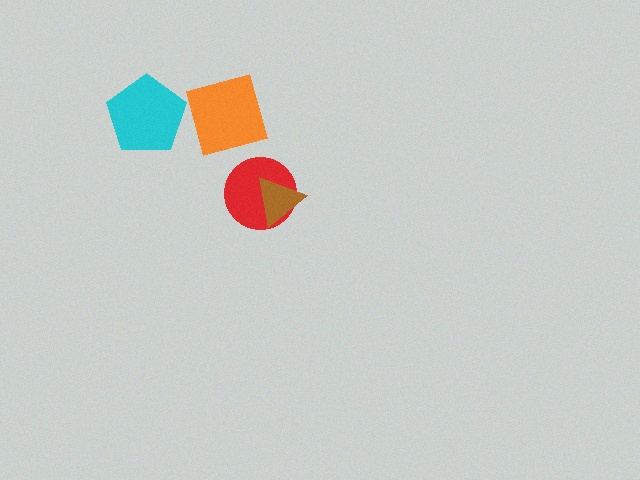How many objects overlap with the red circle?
1 object overlaps with the red circle.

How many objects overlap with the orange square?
0 objects overlap with the orange square.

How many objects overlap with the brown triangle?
1 object overlaps with the brown triangle.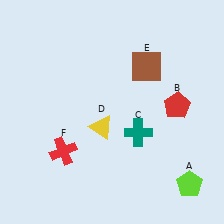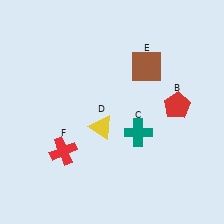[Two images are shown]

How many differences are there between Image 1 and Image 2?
There is 1 difference between the two images.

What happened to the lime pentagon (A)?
The lime pentagon (A) was removed in Image 2. It was in the bottom-right area of Image 1.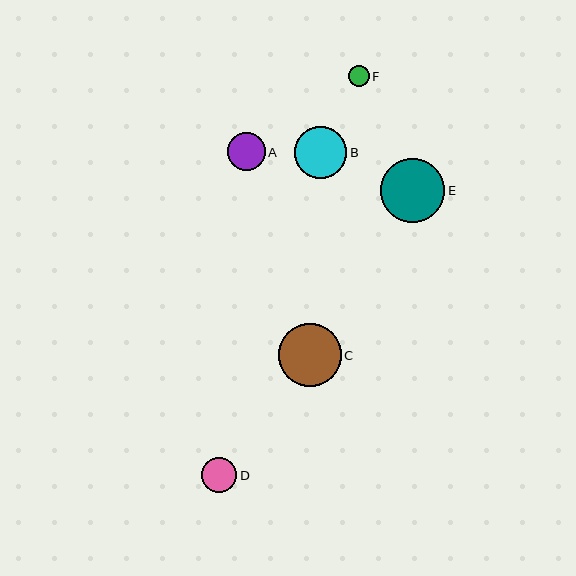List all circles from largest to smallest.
From largest to smallest: E, C, B, A, D, F.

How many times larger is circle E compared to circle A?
Circle E is approximately 1.7 times the size of circle A.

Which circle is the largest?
Circle E is the largest with a size of approximately 64 pixels.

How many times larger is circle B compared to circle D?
Circle B is approximately 1.5 times the size of circle D.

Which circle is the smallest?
Circle F is the smallest with a size of approximately 21 pixels.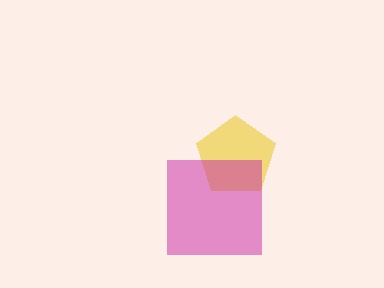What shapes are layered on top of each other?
The layered shapes are: a yellow pentagon, a magenta square.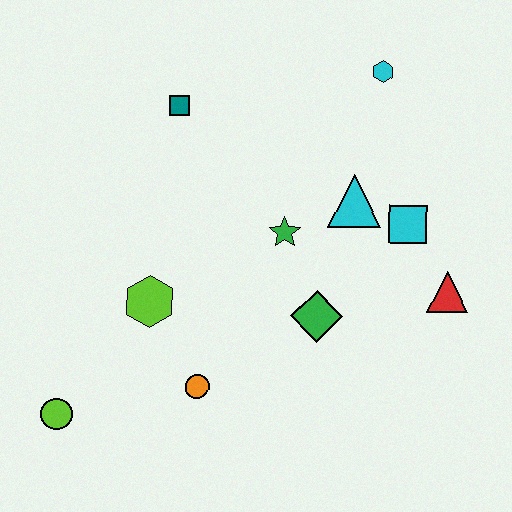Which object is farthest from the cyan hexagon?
The lime circle is farthest from the cyan hexagon.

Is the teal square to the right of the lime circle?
Yes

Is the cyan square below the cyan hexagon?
Yes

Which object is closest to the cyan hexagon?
The cyan triangle is closest to the cyan hexagon.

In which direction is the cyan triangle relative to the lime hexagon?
The cyan triangle is to the right of the lime hexagon.